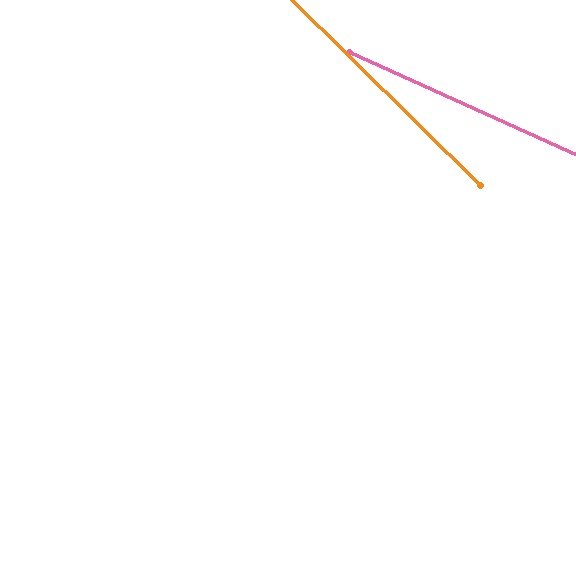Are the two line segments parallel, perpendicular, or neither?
Neither parallel nor perpendicular — they differ by about 21°.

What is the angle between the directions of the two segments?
Approximately 21 degrees.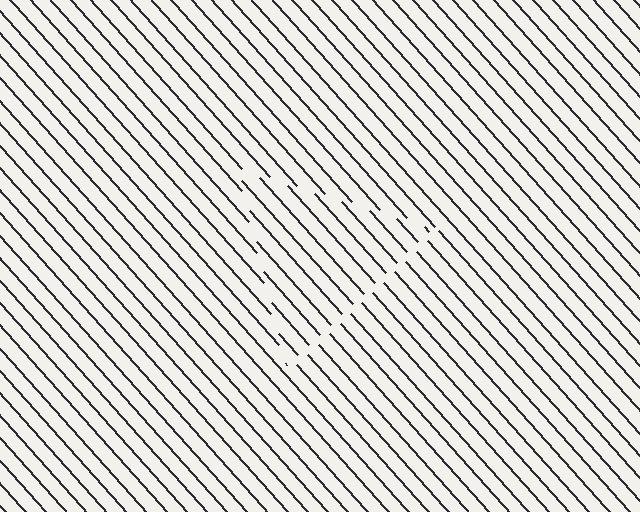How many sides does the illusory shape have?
3 sides — the line-ends trace a triangle.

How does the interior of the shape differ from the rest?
The interior of the shape contains the same grating, shifted by half a period — the contour is defined by the phase discontinuity where line-ends from the inner and outer gratings abut.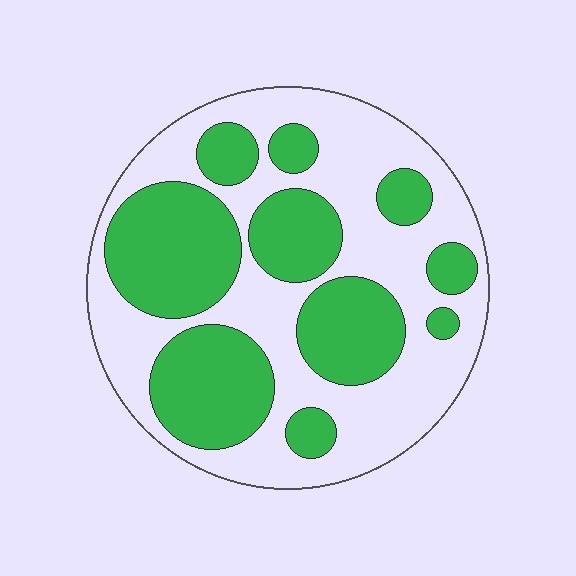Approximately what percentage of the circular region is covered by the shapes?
Approximately 45%.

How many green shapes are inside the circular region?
10.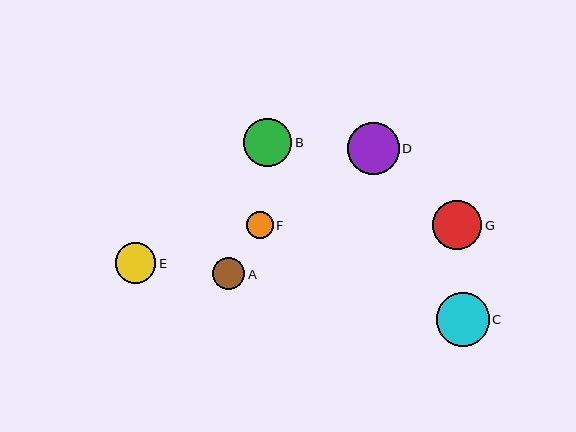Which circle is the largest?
Circle C is the largest with a size of approximately 53 pixels.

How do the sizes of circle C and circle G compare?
Circle C and circle G are approximately the same size.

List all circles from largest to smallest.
From largest to smallest: C, D, G, B, E, A, F.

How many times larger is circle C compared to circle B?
Circle C is approximately 1.1 times the size of circle B.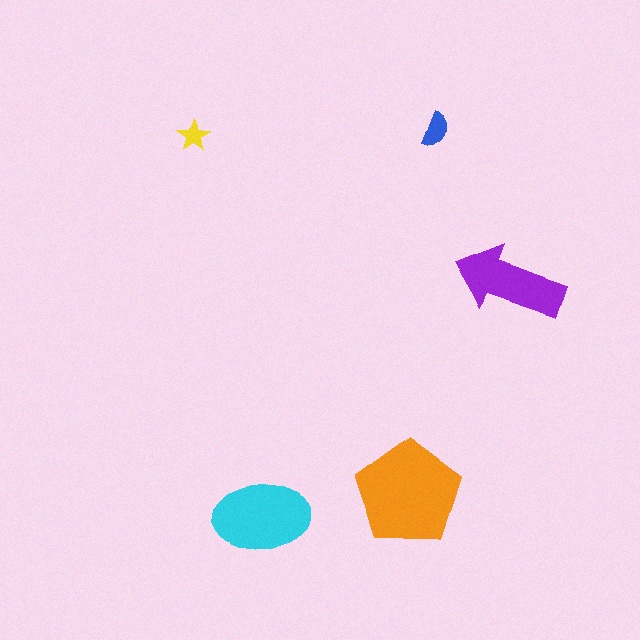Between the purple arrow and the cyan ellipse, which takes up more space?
The cyan ellipse.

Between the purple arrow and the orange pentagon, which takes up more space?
The orange pentagon.